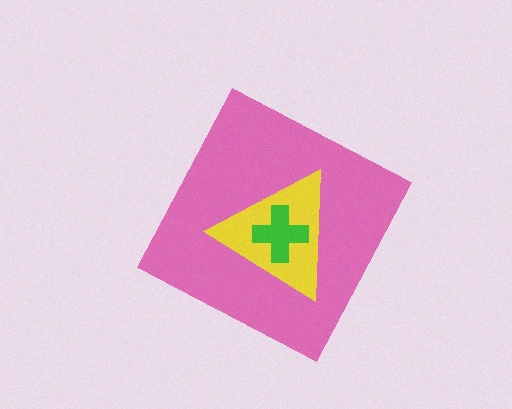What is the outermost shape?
The pink diamond.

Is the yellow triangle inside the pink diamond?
Yes.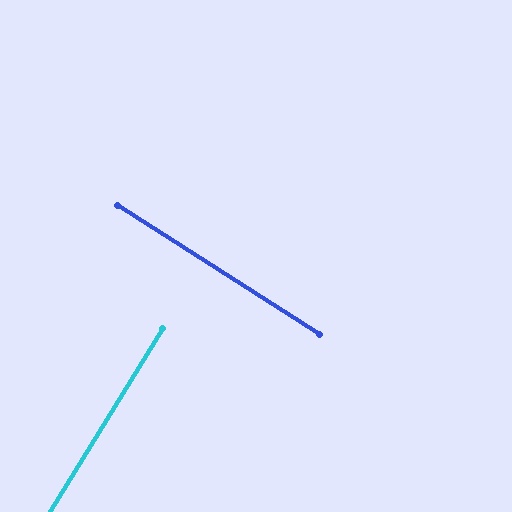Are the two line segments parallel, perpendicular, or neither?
Perpendicular — they meet at approximately 89°.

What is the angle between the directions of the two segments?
Approximately 89 degrees.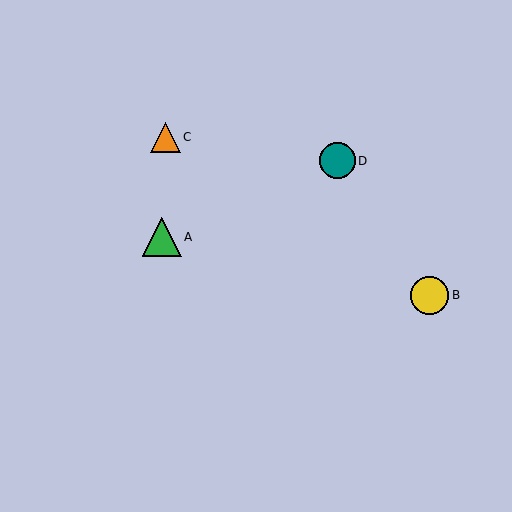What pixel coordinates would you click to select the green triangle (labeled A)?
Click at (162, 237) to select the green triangle A.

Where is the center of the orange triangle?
The center of the orange triangle is at (165, 137).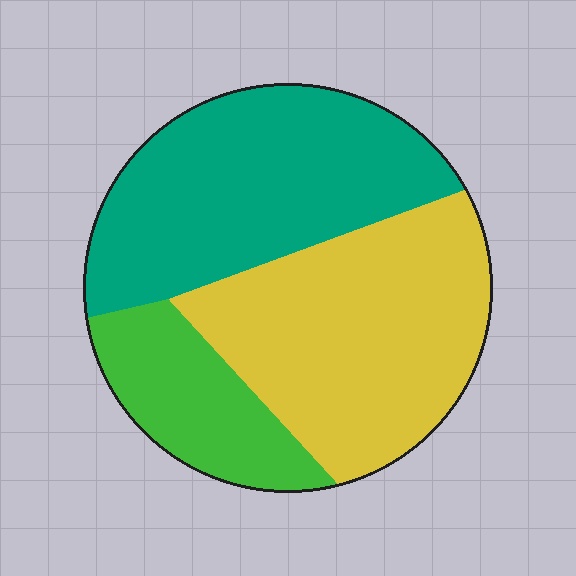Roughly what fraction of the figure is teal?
Teal takes up between a third and a half of the figure.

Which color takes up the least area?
Green, at roughly 20%.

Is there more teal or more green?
Teal.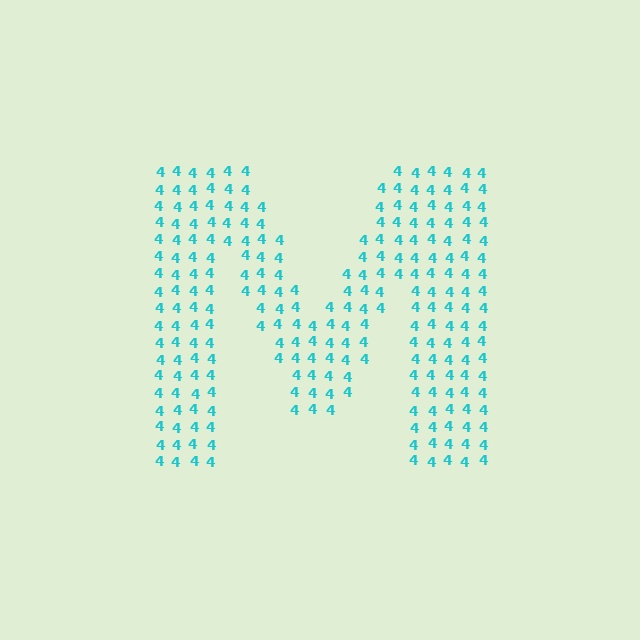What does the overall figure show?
The overall figure shows the letter M.